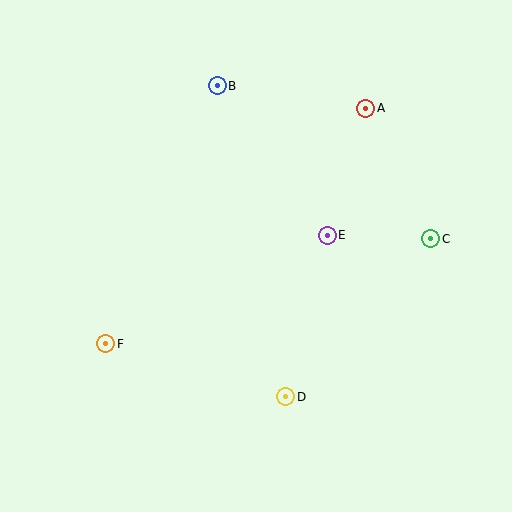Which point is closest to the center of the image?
Point E at (327, 235) is closest to the center.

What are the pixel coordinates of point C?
Point C is at (431, 239).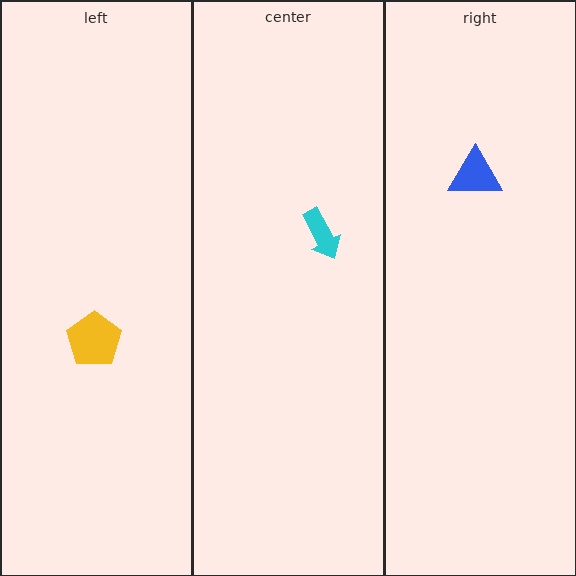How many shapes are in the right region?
1.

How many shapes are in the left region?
1.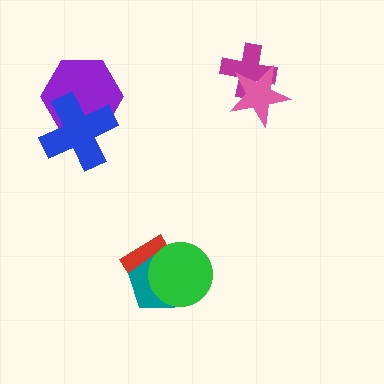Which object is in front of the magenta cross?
The pink star is in front of the magenta cross.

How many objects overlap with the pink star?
1 object overlaps with the pink star.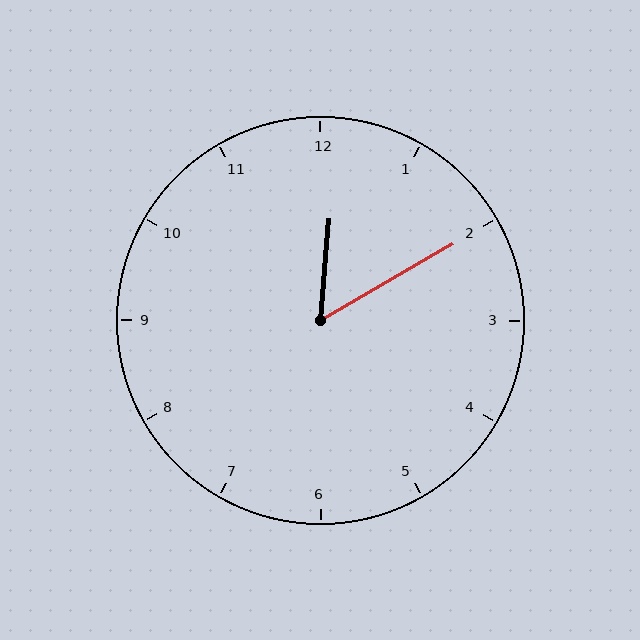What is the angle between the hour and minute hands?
Approximately 55 degrees.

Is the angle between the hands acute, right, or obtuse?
It is acute.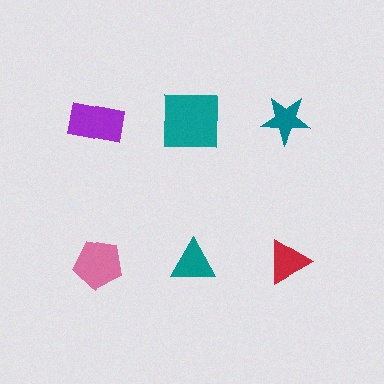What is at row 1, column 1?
A purple rectangle.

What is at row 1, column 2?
A teal square.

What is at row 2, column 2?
A teal triangle.